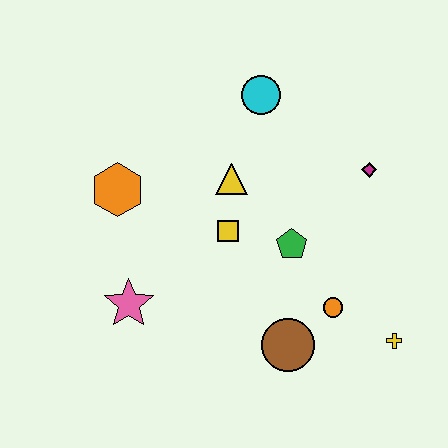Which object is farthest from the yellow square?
The yellow cross is farthest from the yellow square.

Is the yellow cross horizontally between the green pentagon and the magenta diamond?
No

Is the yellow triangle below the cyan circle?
Yes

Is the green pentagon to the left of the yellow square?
No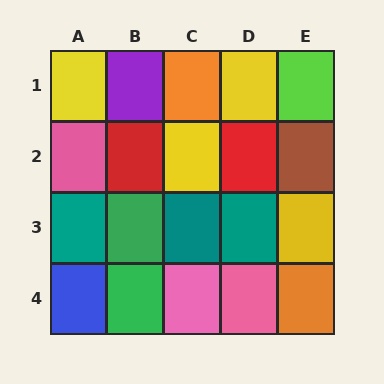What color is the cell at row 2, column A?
Pink.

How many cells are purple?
1 cell is purple.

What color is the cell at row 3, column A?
Teal.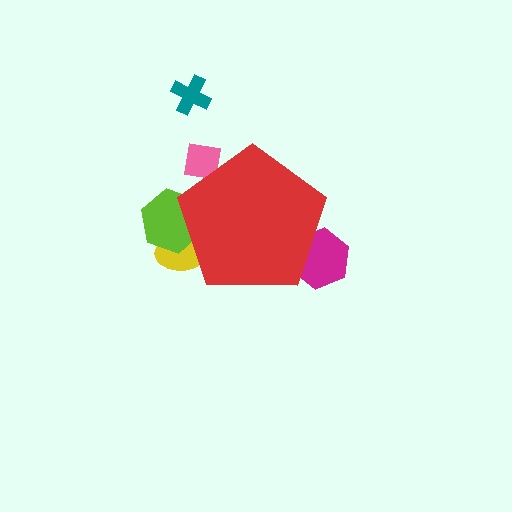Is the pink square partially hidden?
Yes, the pink square is partially hidden behind the red pentagon.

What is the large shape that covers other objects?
A red pentagon.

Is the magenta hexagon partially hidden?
Yes, the magenta hexagon is partially hidden behind the red pentagon.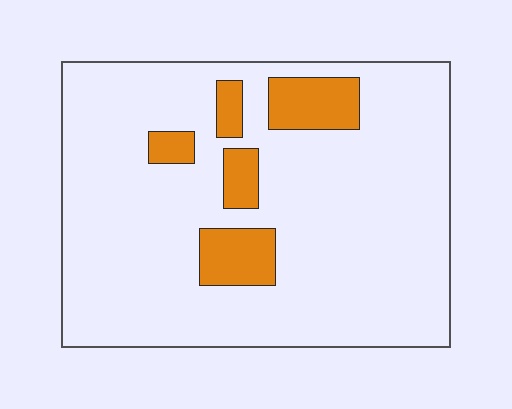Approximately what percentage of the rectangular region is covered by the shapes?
Approximately 15%.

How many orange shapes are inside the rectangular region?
5.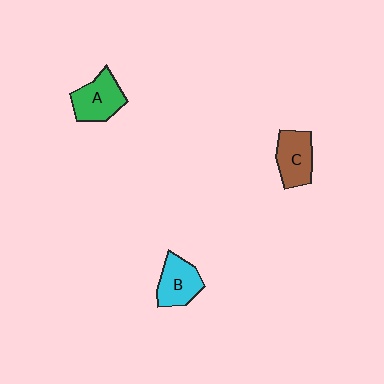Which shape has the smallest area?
Shape B (cyan).